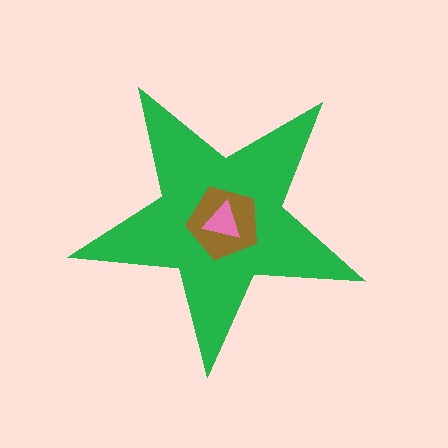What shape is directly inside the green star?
The brown pentagon.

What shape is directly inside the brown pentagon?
The pink triangle.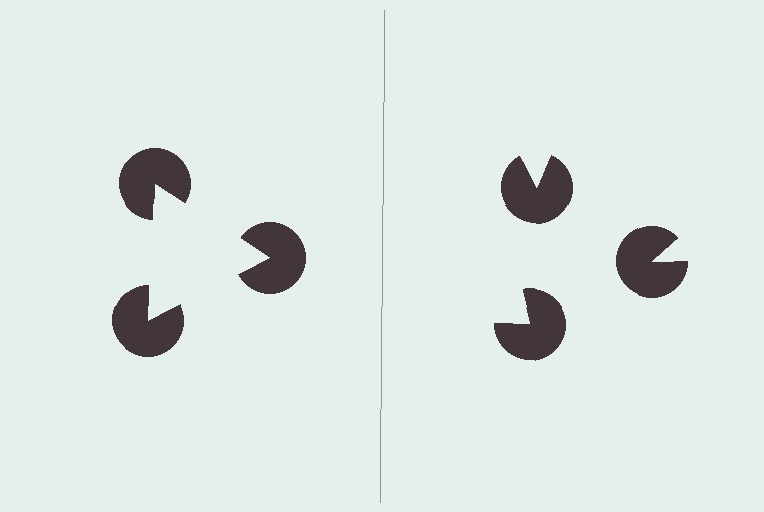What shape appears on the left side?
An illusory triangle.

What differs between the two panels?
The pac-man discs are positioned identically on both sides; only the wedge orientations differ. On the left they align to a triangle; on the right they are misaligned.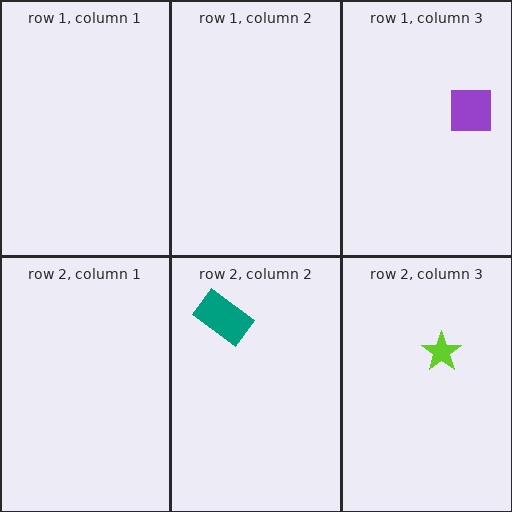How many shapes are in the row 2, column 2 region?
1.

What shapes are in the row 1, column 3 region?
The purple square.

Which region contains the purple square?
The row 1, column 3 region.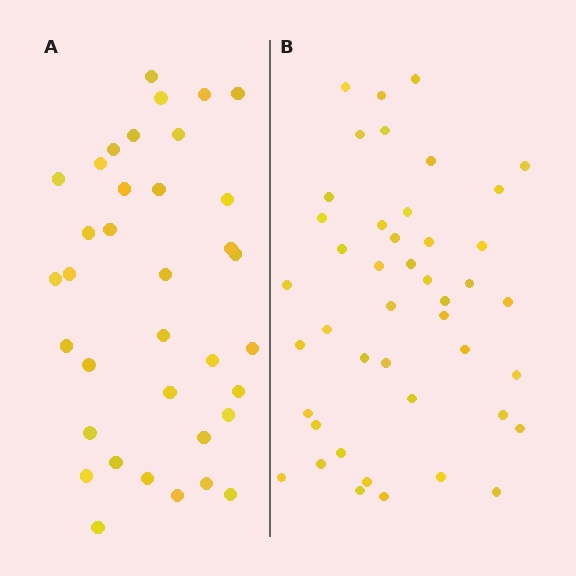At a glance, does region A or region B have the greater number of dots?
Region B (the right region) has more dots.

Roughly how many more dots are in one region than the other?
Region B has roughly 8 or so more dots than region A.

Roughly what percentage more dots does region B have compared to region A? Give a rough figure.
About 20% more.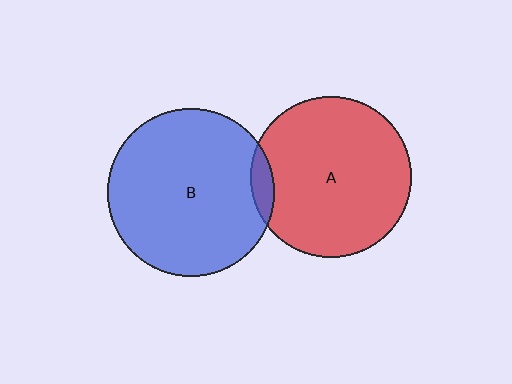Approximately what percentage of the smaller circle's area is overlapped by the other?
Approximately 5%.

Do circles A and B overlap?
Yes.